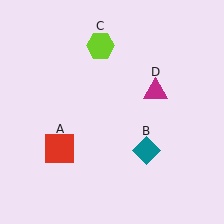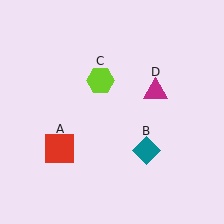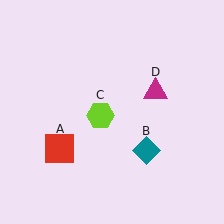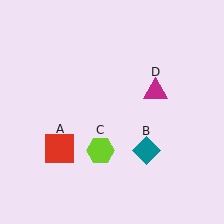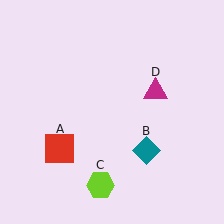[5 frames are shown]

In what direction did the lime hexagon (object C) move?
The lime hexagon (object C) moved down.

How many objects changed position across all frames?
1 object changed position: lime hexagon (object C).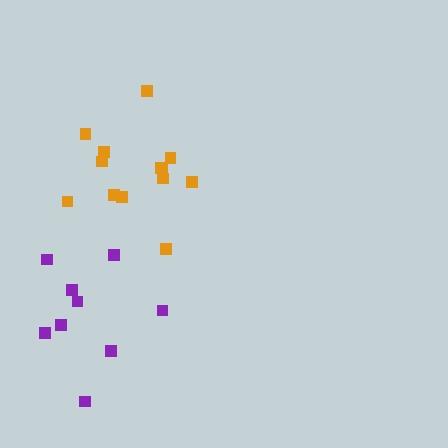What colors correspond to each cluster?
The clusters are colored: orange, purple.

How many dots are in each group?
Group 1: 13 dots, Group 2: 9 dots (22 total).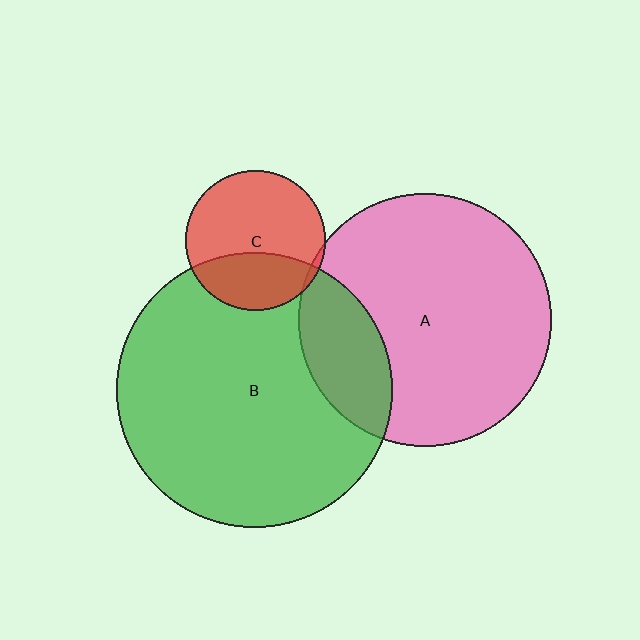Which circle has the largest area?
Circle B (green).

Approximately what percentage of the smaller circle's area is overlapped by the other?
Approximately 5%.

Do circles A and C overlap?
Yes.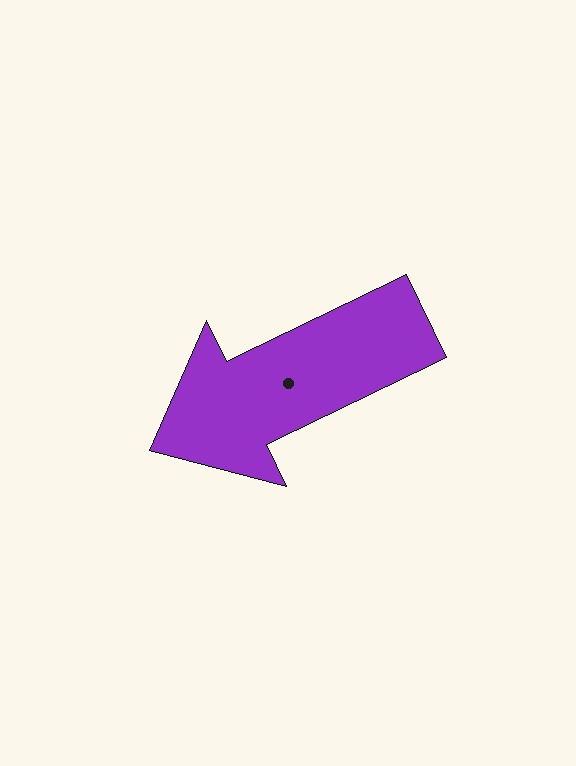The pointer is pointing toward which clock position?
Roughly 8 o'clock.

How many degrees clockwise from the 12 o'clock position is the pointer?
Approximately 244 degrees.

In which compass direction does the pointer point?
Southwest.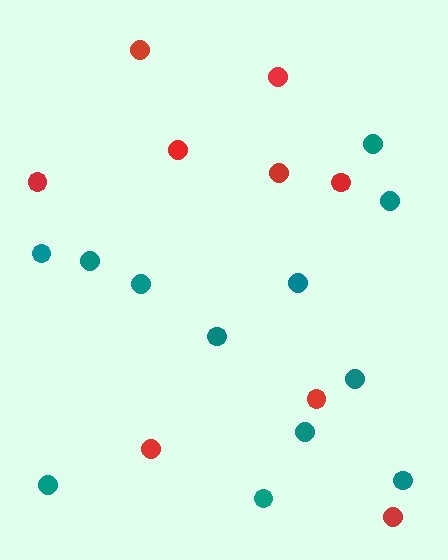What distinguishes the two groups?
There are 2 groups: one group of teal circles (12) and one group of red circles (9).